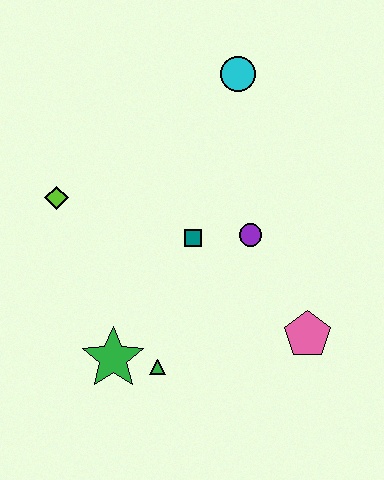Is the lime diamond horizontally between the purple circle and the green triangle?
No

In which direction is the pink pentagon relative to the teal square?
The pink pentagon is to the right of the teal square.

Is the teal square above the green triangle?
Yes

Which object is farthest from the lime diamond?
The pink pentagon is farthest from the lime diamond.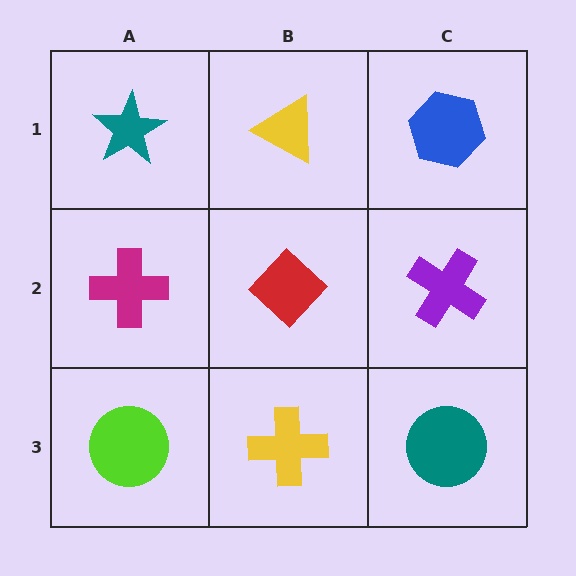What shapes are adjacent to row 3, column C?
A purple cross (row 2, column C), a yellow cross (row 3, column B).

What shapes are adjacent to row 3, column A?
A magenta cross (row 2, column A), a yellow cross (row 3, column B).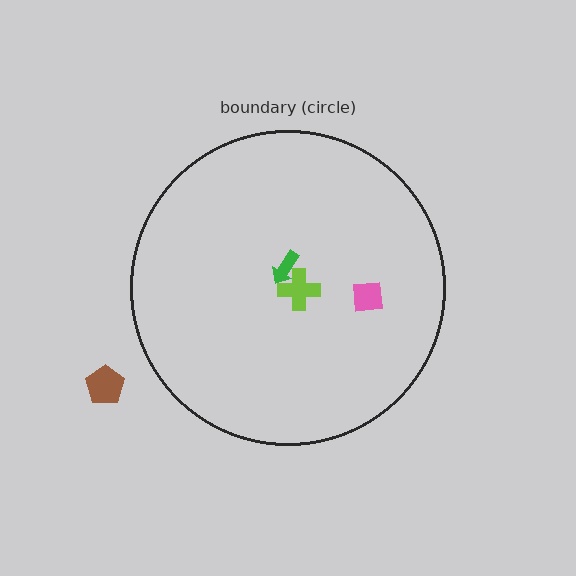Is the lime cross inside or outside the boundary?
Inside.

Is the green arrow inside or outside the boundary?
Inside.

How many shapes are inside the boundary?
3 inside, 1 outside.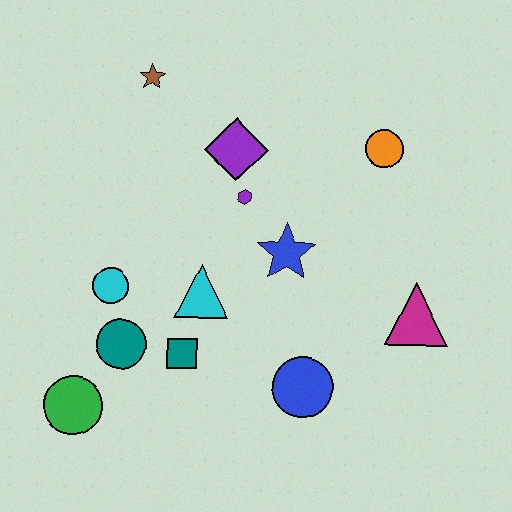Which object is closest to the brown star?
The purple diamond is closest to the brown star.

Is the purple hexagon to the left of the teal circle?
No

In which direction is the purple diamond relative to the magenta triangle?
The purple diamond is to the left of the magenta triangle.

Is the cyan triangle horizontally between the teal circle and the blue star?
Yes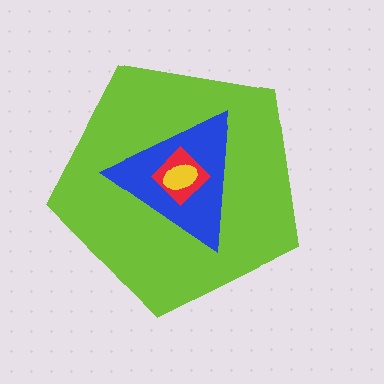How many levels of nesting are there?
4.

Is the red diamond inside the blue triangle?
Yes.